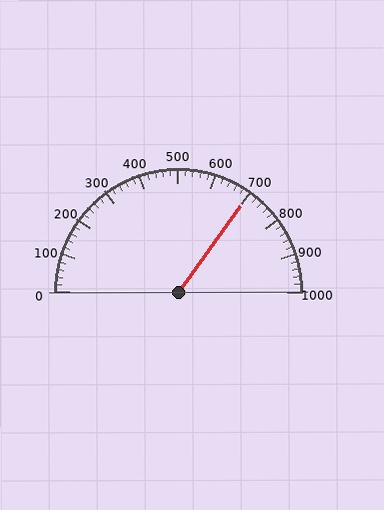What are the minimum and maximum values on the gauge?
The gauge ranges from 0 to 1000.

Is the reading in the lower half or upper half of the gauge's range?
The reading is in the upper half of the range (0 to 1000).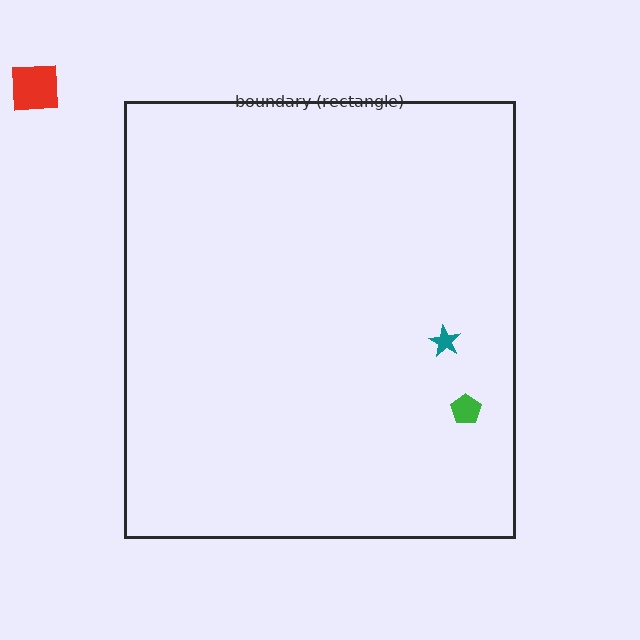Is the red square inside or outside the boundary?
Outside.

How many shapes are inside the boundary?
2 inside, 1 outside.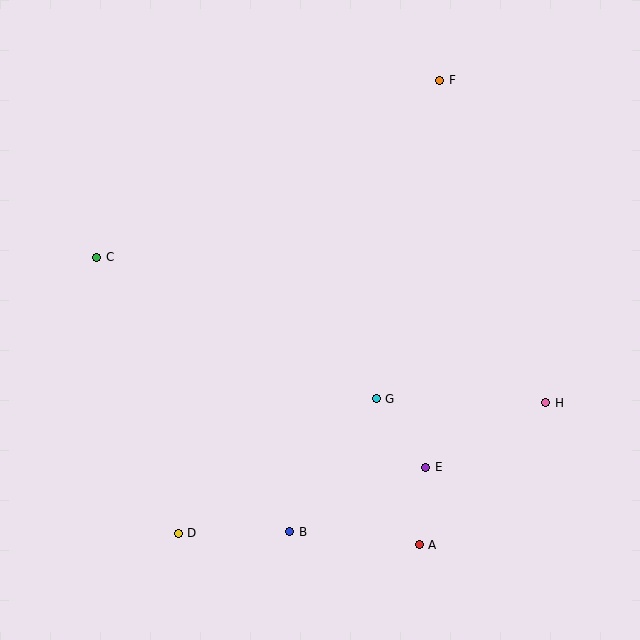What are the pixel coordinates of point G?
Point G is at (376, 399).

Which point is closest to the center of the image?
Point G at (376, 399) is closest to the center.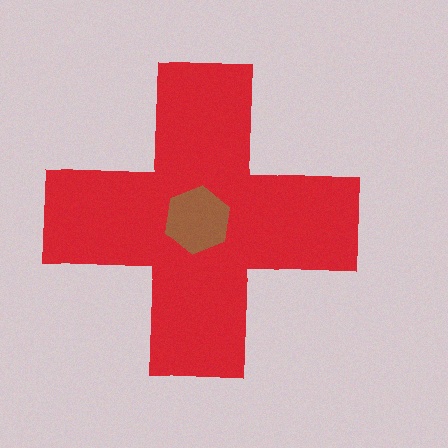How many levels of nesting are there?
2.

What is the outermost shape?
The red cross.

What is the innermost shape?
The brown hexagon.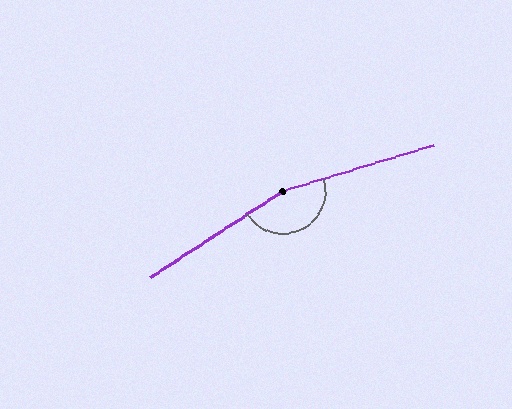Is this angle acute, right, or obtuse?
It is obtuse.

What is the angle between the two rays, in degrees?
Approximately 164 degrees.